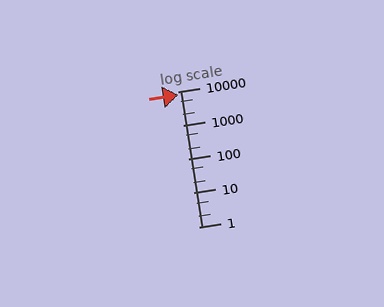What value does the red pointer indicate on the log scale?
The pointer indicates approximately 8100.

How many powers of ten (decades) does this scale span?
The scale spans 4 decades, from 1 to 10000.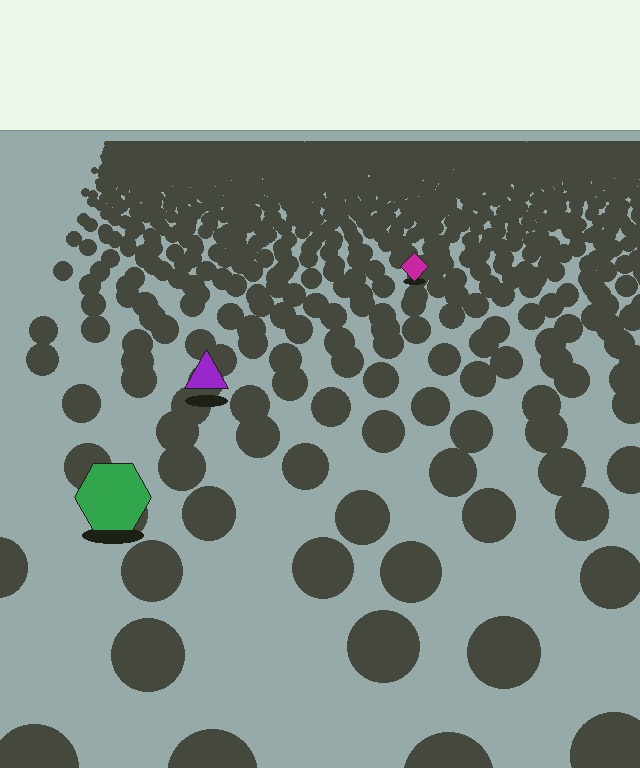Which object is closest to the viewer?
The green hexagon is closest. The texture marks near it are larger and more spread out.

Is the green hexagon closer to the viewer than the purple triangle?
Yes. The green hexagon is closer — you can tell from the texture gradient: the ground texture is coarser near it.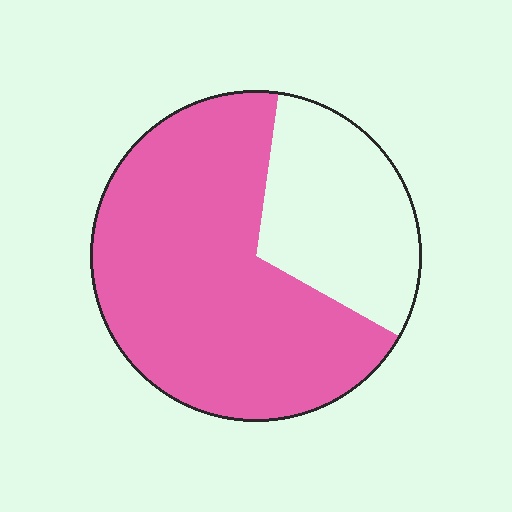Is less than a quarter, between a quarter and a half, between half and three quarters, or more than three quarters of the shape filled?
Between half and three quarters.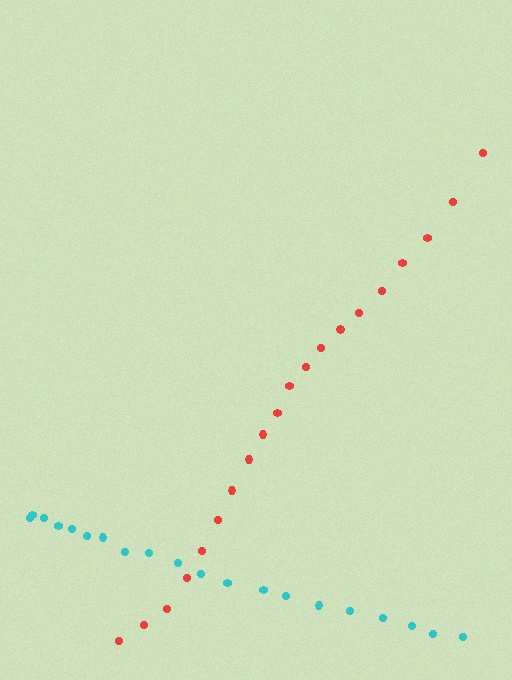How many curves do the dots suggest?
There are 2 distinct paths.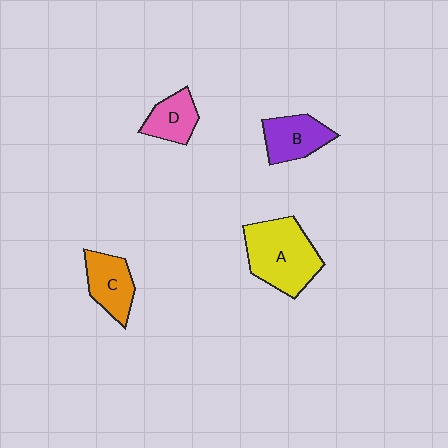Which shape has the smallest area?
Shape D (pink).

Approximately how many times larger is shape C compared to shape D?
Approximately 1.2 times.